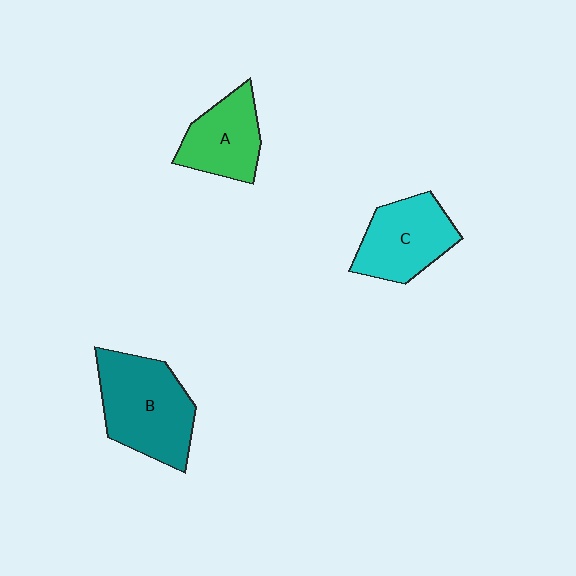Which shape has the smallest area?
Shape A (green).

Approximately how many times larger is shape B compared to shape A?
Approximately 1.5 times.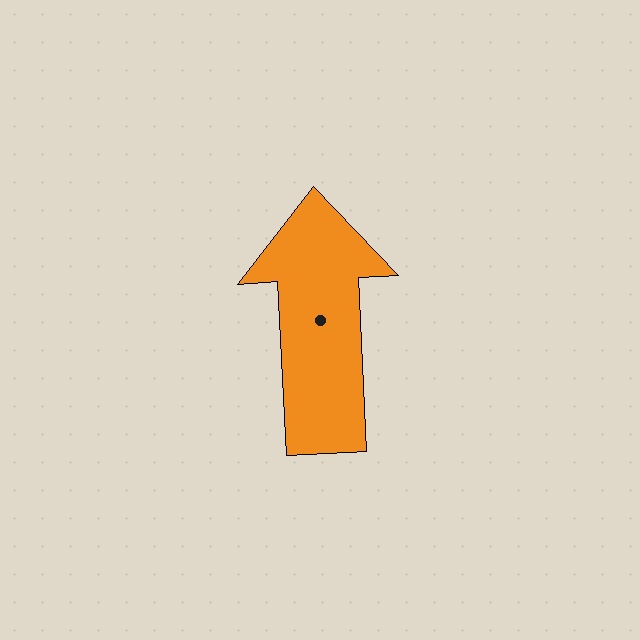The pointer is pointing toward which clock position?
Roughly 12 o'clock.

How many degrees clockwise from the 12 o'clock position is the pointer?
Approximately 357 degrees.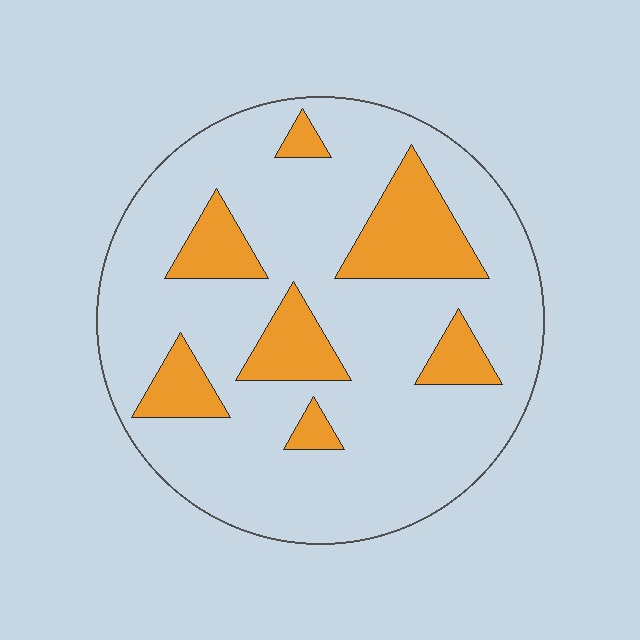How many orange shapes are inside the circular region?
7.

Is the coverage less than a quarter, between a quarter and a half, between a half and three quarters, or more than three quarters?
Less than a quarter.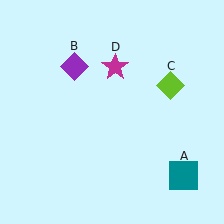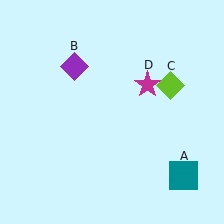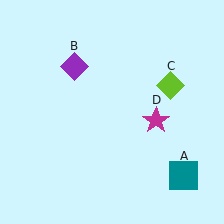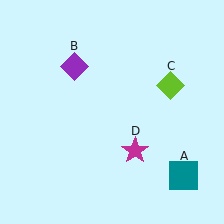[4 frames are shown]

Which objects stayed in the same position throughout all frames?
Teal square (object A) and purple diamond (object B) and lime diamond (object C) remained stationary.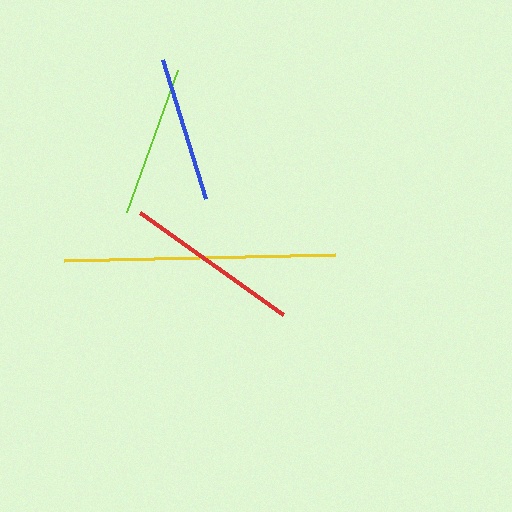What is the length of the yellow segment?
The yellow segment is approximately 271 pixels long.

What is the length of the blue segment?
The blue segment is approximately 146 pixels long.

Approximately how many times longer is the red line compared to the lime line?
The red line is approximately 1.2 times the length of the lime line.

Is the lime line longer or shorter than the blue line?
The lime line is longer than the blue line.